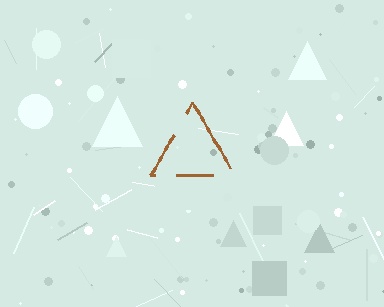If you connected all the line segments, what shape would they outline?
They would outline a triangle.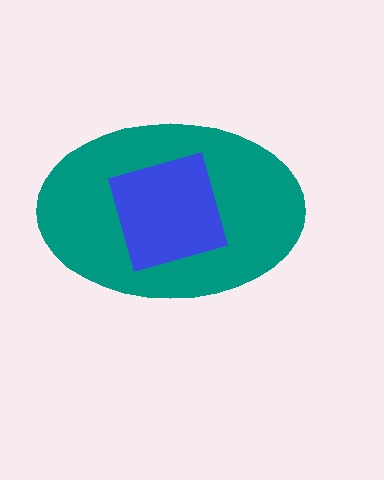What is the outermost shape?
The teal ellipse.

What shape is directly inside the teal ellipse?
The blue diamond.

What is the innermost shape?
The blue diamond.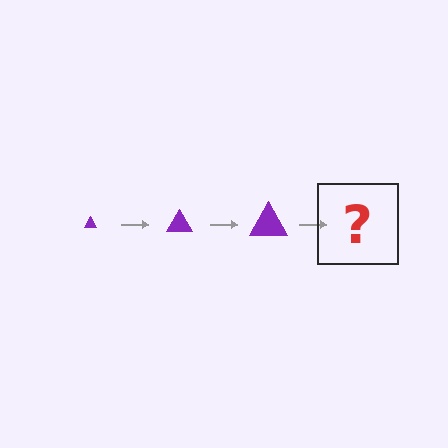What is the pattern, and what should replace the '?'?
The pattern is that the triangle gets progressively larger each step. The '?' should be a purple triangle, larger than the previous one.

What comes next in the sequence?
The next element should be a purple triangle, larger than the previous one.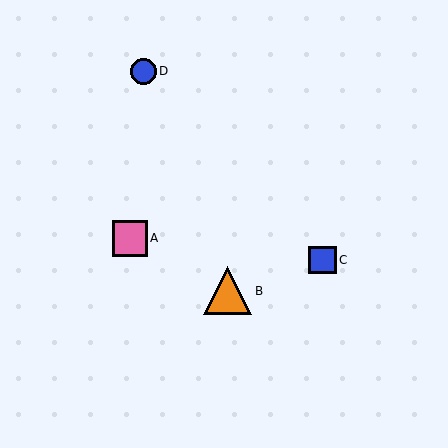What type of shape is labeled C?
Shape C is a blue square.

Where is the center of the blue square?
The center of the blue square is at (323, 260).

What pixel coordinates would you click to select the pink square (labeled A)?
Click at (130, 238) to select the pink square A.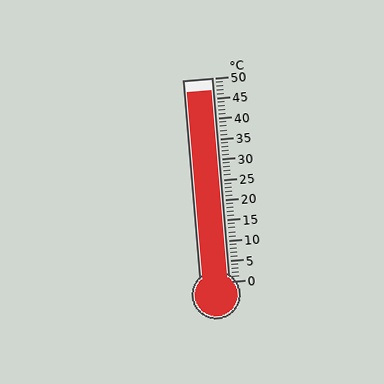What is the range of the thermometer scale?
The thermometer scale ranges from 0°C to 50°C.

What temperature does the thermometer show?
The thermometer shows approximately 47°C.